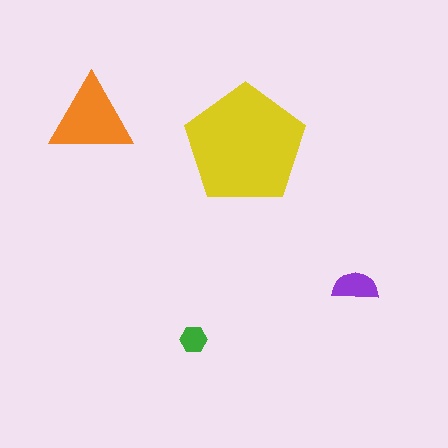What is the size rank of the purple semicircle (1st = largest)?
3rd.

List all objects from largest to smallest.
The yellow pentagon, the orange triangle, the purple semicircle, the green hexagon.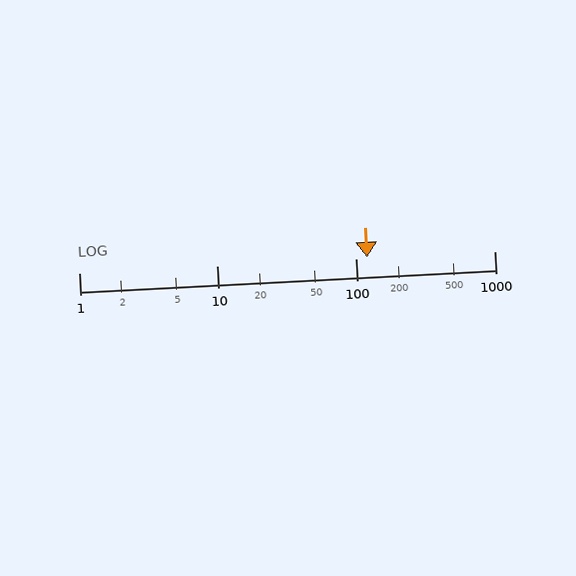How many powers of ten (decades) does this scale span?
The scale spans 3 decades, from 1 to 1000.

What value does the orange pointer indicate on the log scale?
The pointer indicates approximately 120.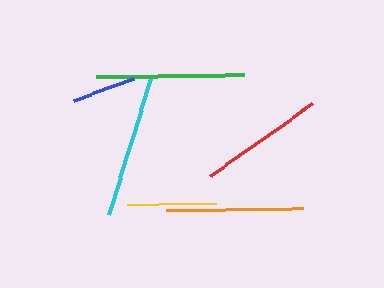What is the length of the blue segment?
The blue segment is approximately 63 pixels long.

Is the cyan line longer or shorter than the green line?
The green line is longer than the cyan line.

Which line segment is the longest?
The green line is the longest at approximately 148 pixels.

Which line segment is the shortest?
The blue line is the shortest at approximately 63 pixels.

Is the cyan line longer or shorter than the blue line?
The cyan line is longer than the blue line.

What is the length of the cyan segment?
The cyan segment is approximately 145 pixels long.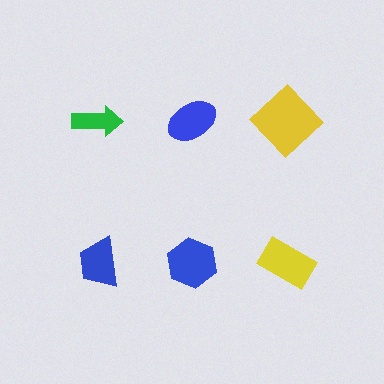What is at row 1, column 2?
A blue ellipse.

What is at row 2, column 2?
A blue hexagon.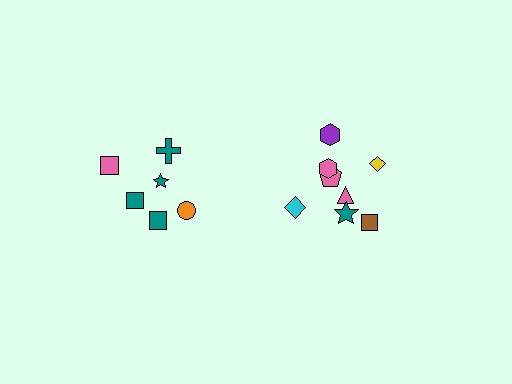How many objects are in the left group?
There are 6 objects.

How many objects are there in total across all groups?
There are 14 objects.